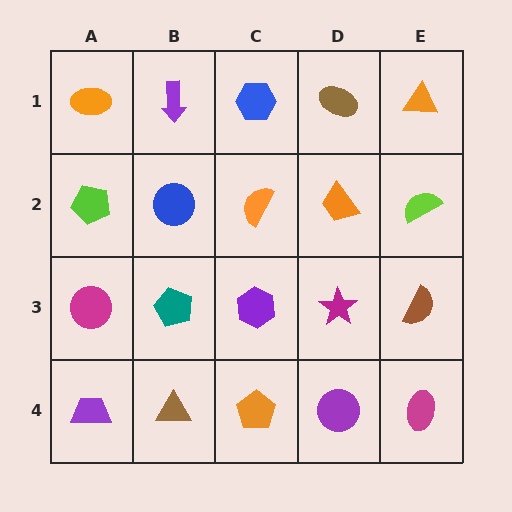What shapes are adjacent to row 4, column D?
A magenta star (row 3, column D), an orange pentagon (row 4, column C), a magenta ellipse (row 4, column E).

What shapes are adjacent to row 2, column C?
A blue hexagon (row 1, column C), a purple hexagon (row 3, column C), a blue circle (row 2, column B), an orange trapezoid (row 2, column D).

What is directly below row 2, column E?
A brown semicircle.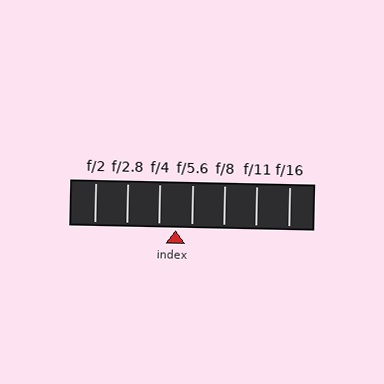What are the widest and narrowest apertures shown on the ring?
The widest aperture shown is f/2 and the narrowest is f/16.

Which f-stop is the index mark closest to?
The index mark is closest to f/5.6.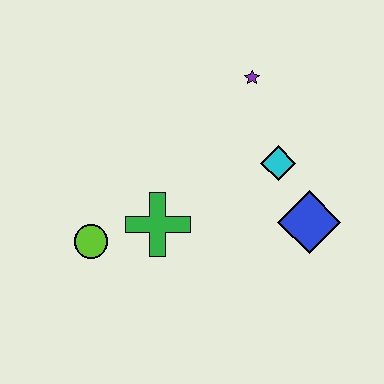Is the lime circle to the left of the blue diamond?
Yes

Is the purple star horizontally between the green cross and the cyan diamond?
Yes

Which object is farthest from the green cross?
The purple star is farthest from the green cross.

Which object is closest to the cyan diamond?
The blue diamond is closest to the cyan diamond.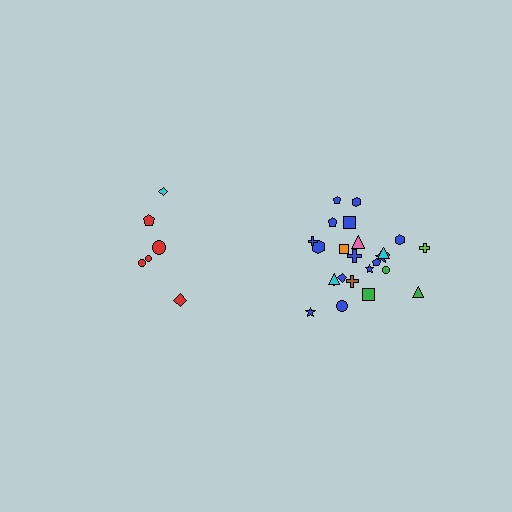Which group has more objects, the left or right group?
The right group.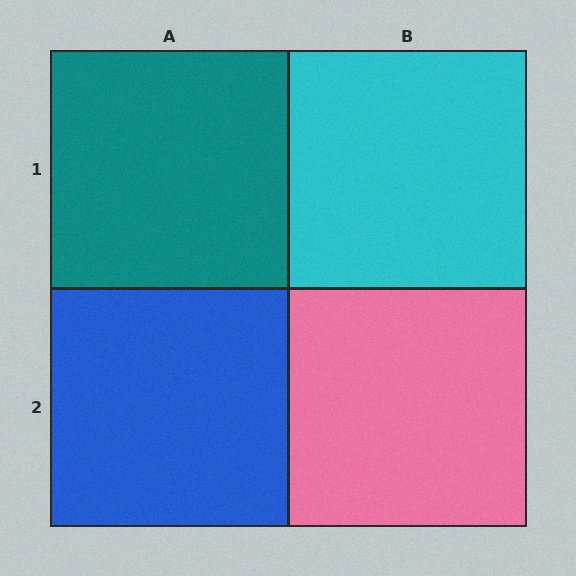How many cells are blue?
1 cell is blue.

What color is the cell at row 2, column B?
Pink.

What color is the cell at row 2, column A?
Blue.